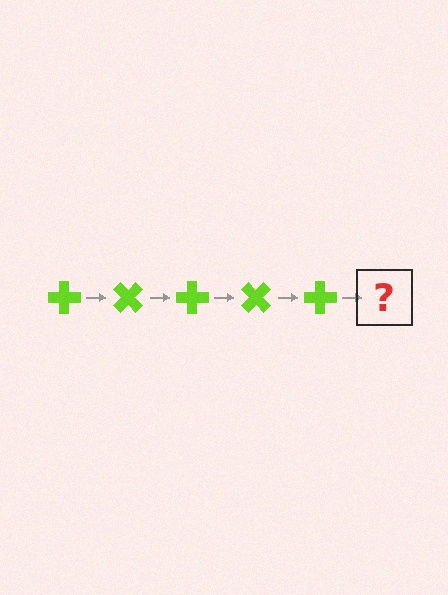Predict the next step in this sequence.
The next step is a lime cross rotated 225 degrees.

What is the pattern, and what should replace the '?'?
The pattern is that the cross rotates 45 degrees each step. The '?' should be a lime cross rotated 225 degrees.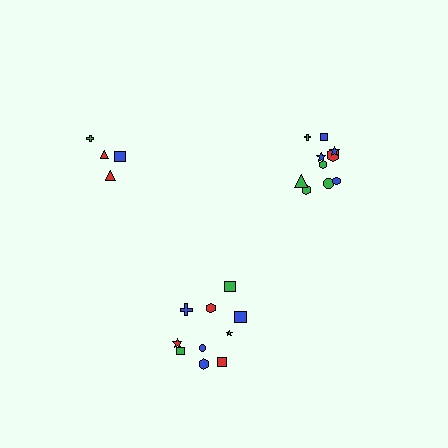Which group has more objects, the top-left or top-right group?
The top-right group.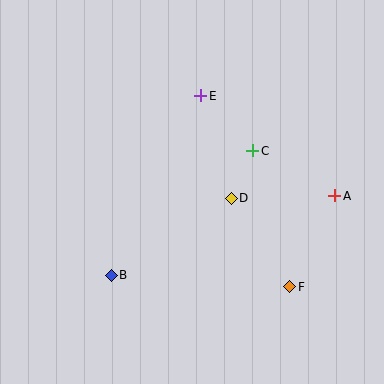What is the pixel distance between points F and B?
The distance between F and B is 179 pixels.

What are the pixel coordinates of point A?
Point A is at (335, 196).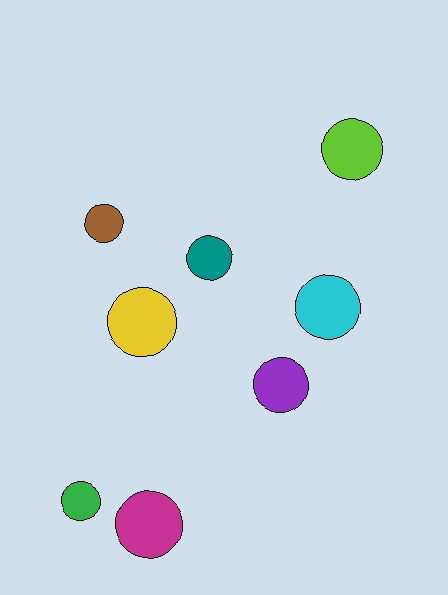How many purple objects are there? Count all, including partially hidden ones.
There is 1 purple object.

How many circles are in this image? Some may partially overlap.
There are 8 circles.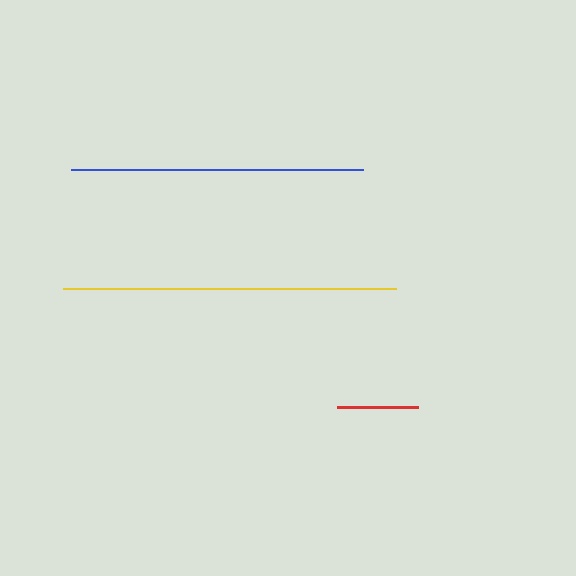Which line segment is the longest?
The yellow line is the longest at approximately 332 pixels.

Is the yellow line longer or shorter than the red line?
The yellow line is longer than the red line.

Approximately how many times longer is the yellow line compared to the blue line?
The yellow line is approximately 1.1 times the length of the blue line.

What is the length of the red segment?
The red segment is approximately 81 pixels long.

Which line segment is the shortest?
The red line is the shortest at approximately 81 pixels.